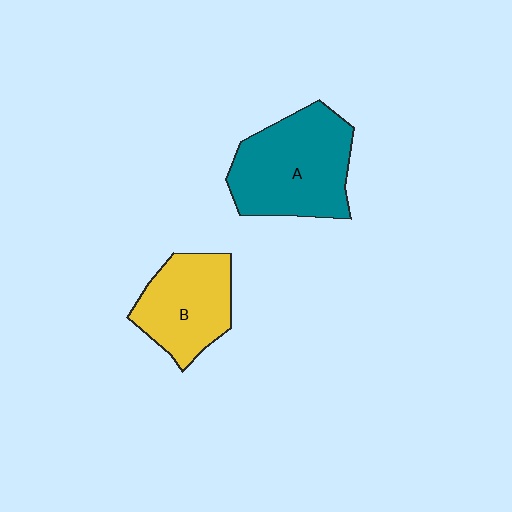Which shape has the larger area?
Shape A (teal).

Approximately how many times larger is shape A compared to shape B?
Approximately 1.4 times.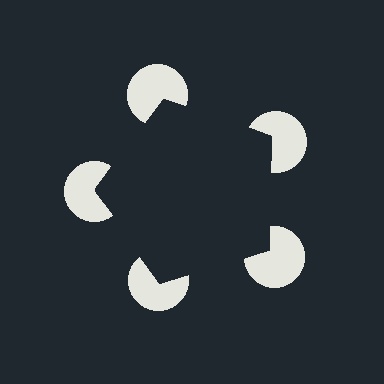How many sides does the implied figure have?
5 sides.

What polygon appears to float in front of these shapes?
An illusory pentagon — its edges are inferred from the aligned wedge cuts in the pac-man discs, not physically drawn.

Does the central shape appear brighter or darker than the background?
It typically appears slightly darker than the background, even though no actual brightness change is drawn.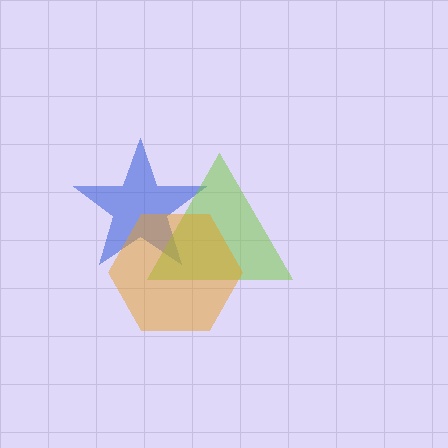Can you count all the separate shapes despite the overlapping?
Yes, there are 3 separate shapes.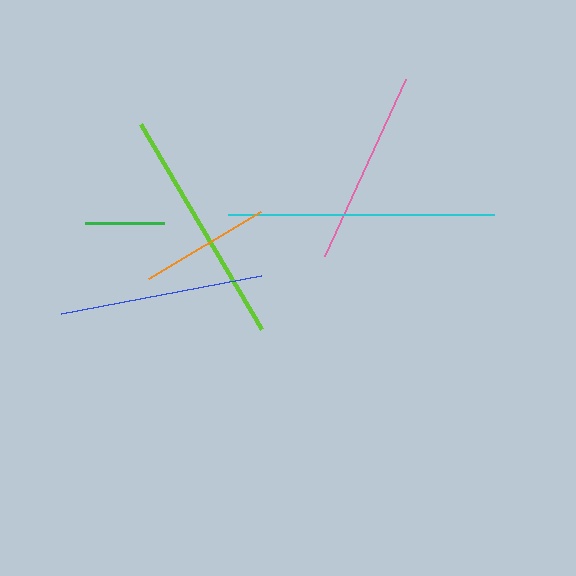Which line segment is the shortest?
The green line is the shortest at approximately 79 pixels.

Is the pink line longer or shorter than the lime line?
The lime line is longer than the pink line.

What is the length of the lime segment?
The lime segment is approximately 238 pixels long.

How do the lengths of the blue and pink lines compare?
The blue and pink lines are approximately the same length.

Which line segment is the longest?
The cyan line is the longest at approximately 266 pixels.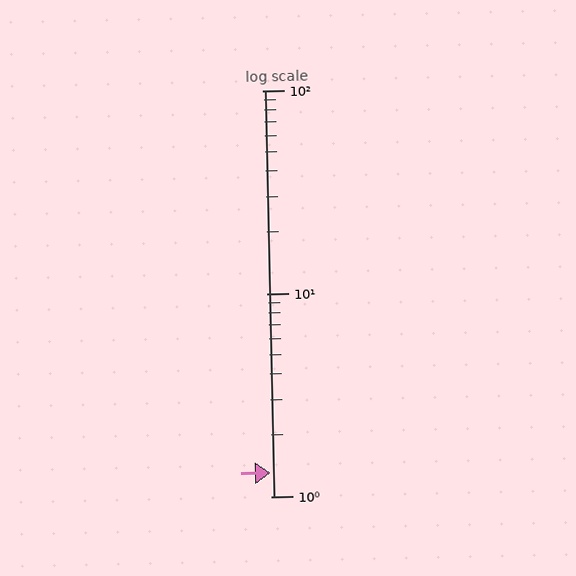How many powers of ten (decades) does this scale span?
The scale spans 2 decades, from 1 to 100.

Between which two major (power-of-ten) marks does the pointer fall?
The pointer is between 1 and 10.